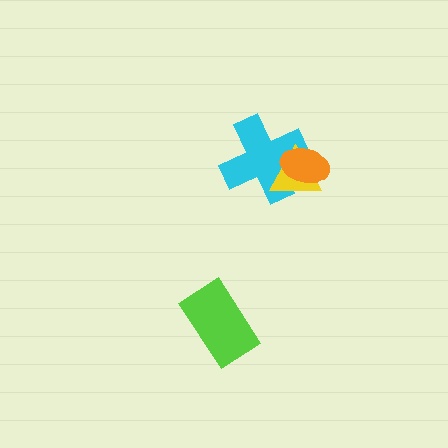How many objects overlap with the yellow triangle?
2 objects overlap with the yellow triangle.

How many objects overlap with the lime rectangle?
0 objects overlap with the lime rectangle.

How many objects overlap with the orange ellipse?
2 objects overlap with the orange ellipse.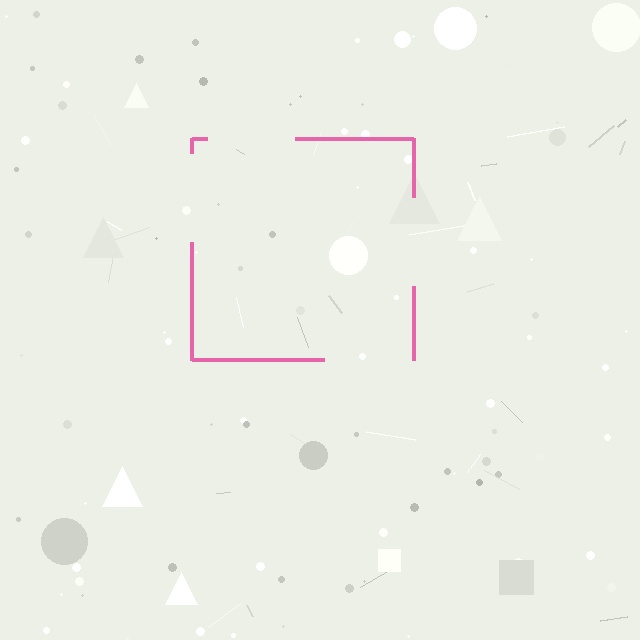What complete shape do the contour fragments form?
The contour fragments form a square.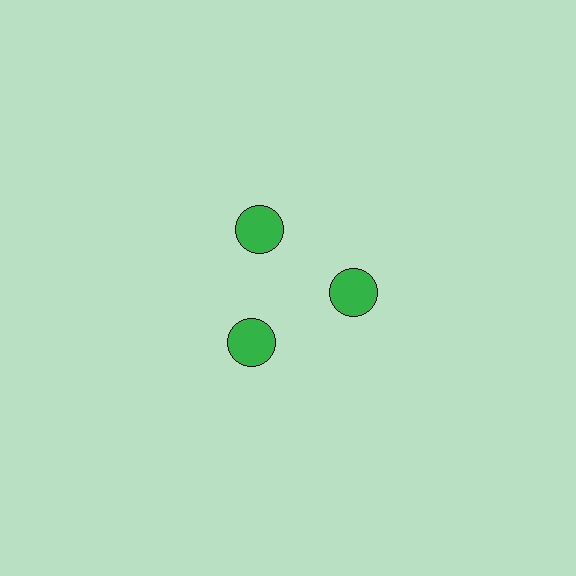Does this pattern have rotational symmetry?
Yes, this pattern has 3-fold rotational symmetry. It looks the same after rotating 120 degrees around the center.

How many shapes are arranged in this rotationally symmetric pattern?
There are 3 shapes, arranged in 3 groups of 1.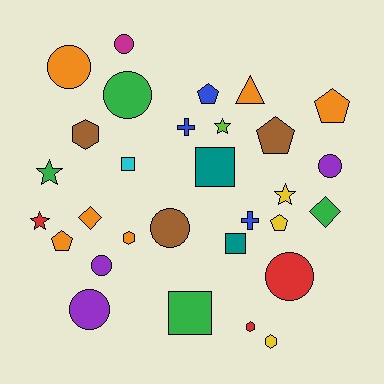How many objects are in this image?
There are 30 objects.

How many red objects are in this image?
There are 3 red objects.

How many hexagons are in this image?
There are 4 hexagons.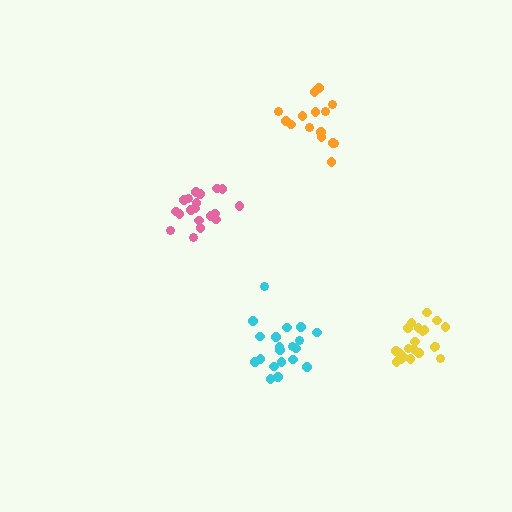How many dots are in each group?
Group 1: 20 dots, Group 2: 15 dots, Group 3: 19 dots, Group 4: 21 dots (75 total).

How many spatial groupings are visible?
There are 4 spatial groupings.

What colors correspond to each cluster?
The clusters are colored: cyan, orange, pink, yellow.